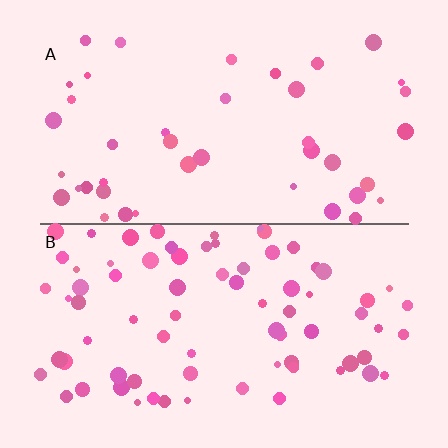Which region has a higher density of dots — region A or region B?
B (the bottom).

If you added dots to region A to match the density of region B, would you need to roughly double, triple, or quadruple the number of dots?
Approximately double.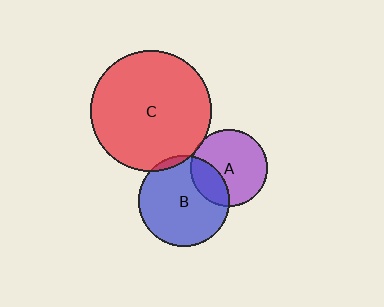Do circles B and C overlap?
Yes.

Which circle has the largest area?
Circle C (red).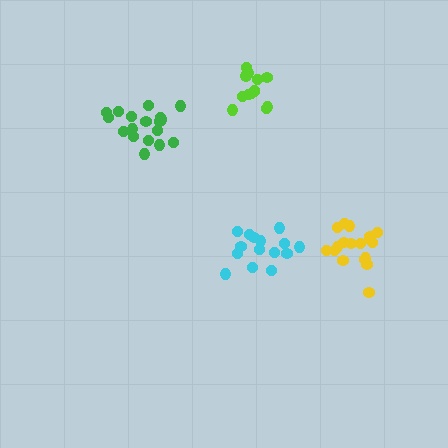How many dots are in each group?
Group 1: 18 dots, Group 2: 18 dots, Group 3: 15 dots, Group 4: 13 dots (64 total).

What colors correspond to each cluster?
The clusters are colored: yellow, green, cyan, lime.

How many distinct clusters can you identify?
There are 4 distinct clusters.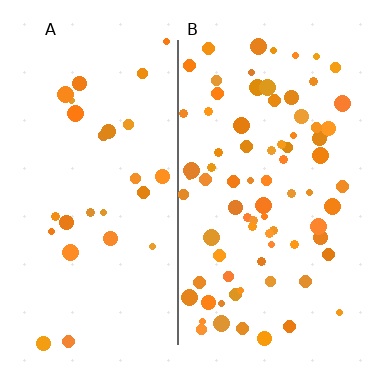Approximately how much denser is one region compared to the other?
Approximately 2.9× — region B over region A.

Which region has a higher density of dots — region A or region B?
B (the right).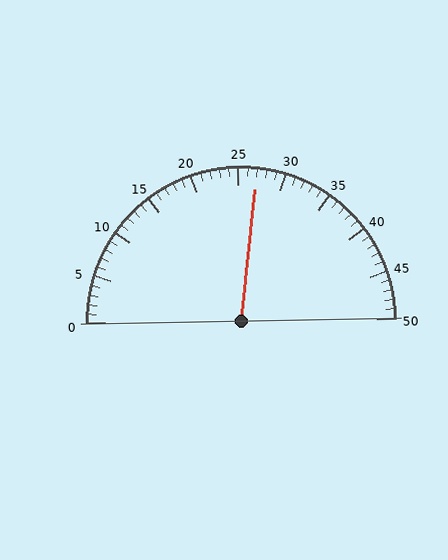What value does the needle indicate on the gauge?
The needle indicates approximately 27.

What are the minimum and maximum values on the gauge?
The gauge ranges from 0 to 50.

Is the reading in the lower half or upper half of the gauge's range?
The reading is in the upper half of the range (0 to 50).